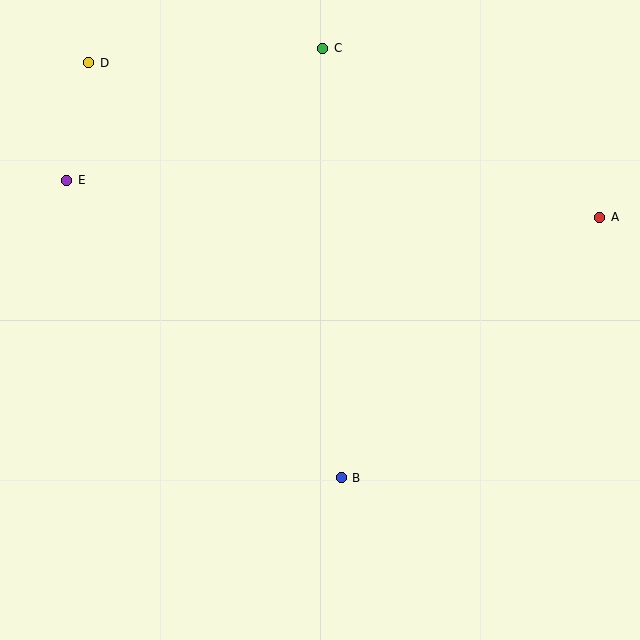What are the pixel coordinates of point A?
Point A is at (600, 217).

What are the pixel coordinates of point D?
Point D is at (89, 63).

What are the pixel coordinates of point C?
Point C is at (323, 48).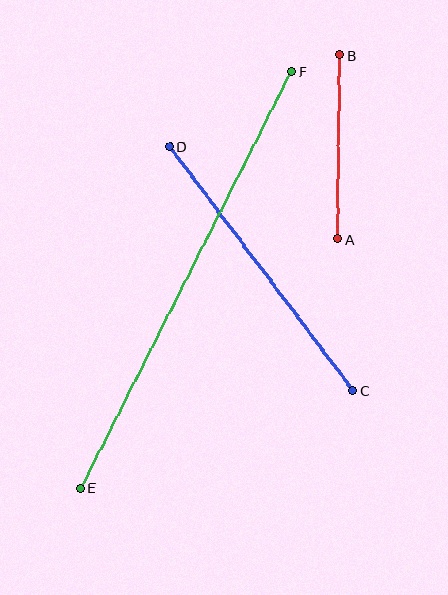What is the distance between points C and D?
The distance is approximately 305 pixels.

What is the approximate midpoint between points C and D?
The midpoint is at approximately (261, 269) pixels.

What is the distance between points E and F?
The distance is approximately 467 pixels.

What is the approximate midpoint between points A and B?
The midpoint is at approximately (338, 147) pixels.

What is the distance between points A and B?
The distance is approximately 184 pixels.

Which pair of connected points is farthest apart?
Points E and F are farthest apart.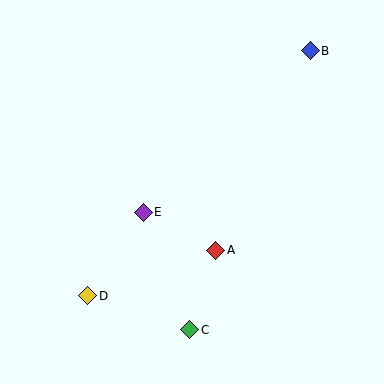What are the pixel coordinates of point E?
Point E is at (143, 212).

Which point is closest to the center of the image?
Point E at (143, 212) is closest to the center.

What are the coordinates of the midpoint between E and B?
The midpoint between E and B is at (227, 132).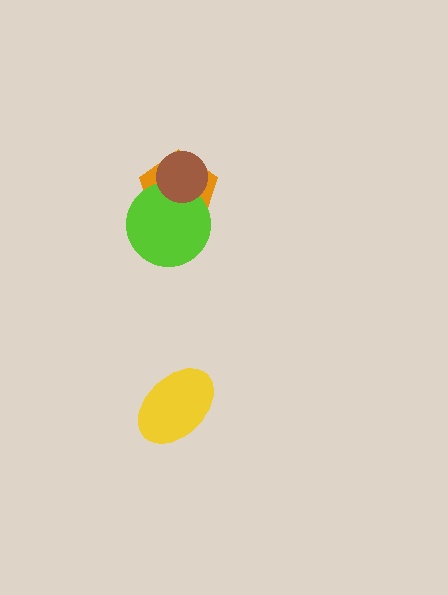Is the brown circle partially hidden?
No, no other shape covers it.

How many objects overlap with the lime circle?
2 objects overlap with the lime circle.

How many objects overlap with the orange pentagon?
2 objects overlap with the orange pentagon.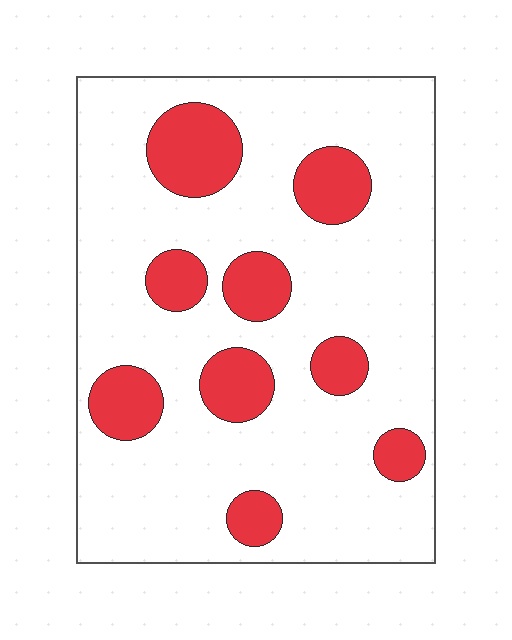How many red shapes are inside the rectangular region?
9.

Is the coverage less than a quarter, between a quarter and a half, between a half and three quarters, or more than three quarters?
Less than a quarter.